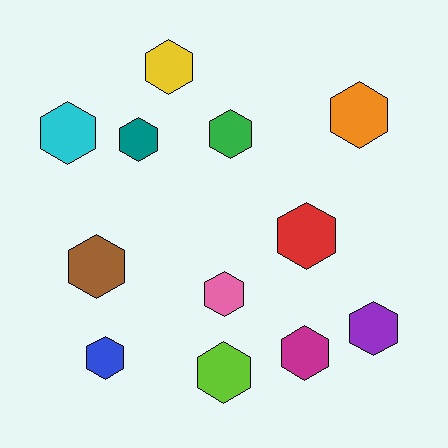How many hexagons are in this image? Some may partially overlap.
There are 12 hexagons.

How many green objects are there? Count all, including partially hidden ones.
There is 1 green object.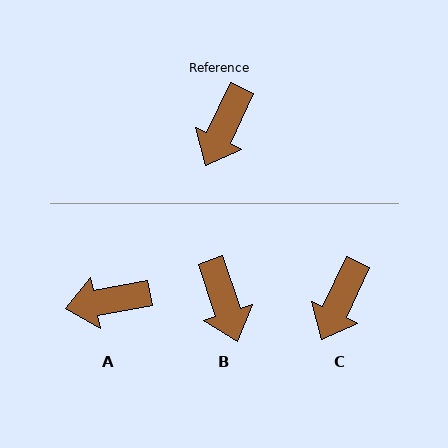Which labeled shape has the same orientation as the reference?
C.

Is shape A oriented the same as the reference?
No, it is off by about 54 degrees.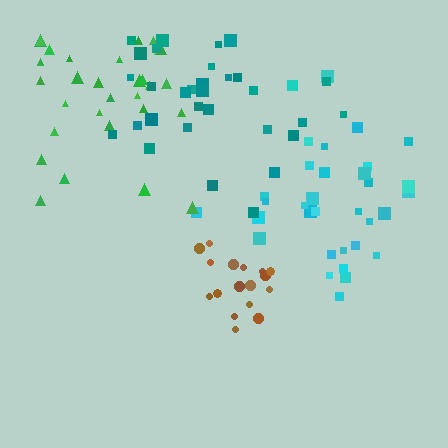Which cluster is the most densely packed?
Brown.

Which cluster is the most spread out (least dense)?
Teal.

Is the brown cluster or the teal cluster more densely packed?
Brown.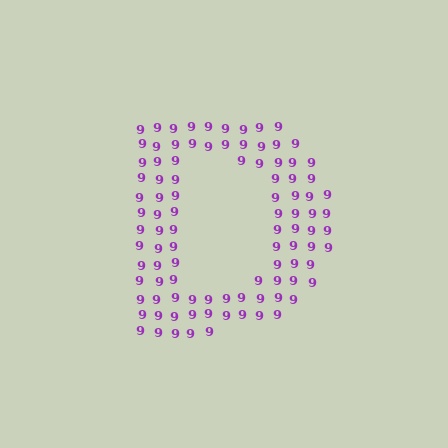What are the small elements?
The small elements are digit 9's.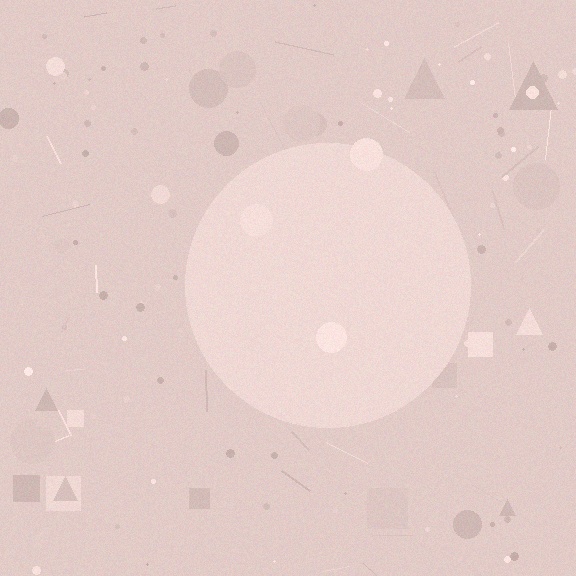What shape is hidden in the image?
A circle is hidden in the image.